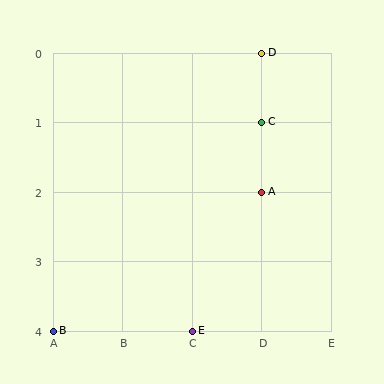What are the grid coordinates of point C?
Point C is at grid coordinates (D, 1).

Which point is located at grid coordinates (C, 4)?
Point E is at (C, 4).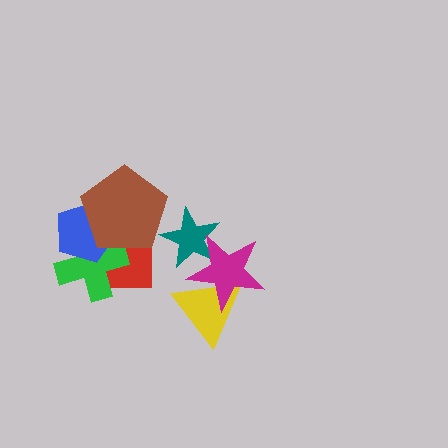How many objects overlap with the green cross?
3 objects overlap with the green cross.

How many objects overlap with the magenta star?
2 objects overlap with the magenta star.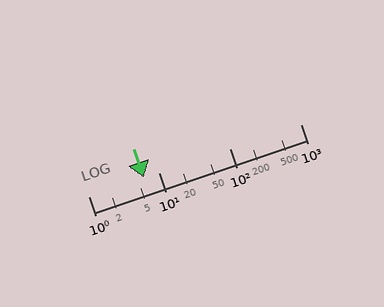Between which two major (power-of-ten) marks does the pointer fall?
The pointer is between 1 and 10.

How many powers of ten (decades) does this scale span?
The scale spans 3 decades, from 1 to 1000.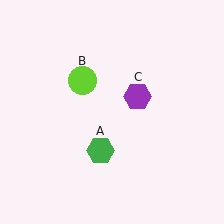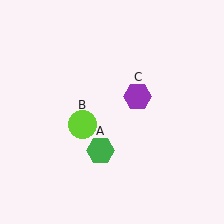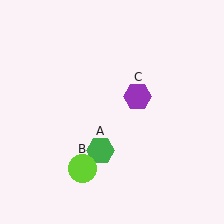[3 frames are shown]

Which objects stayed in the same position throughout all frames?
Green hexagon (object A) and purple hexagon (object C) remained stationary.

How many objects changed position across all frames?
1 object changed position: lime circle (object B).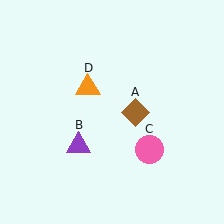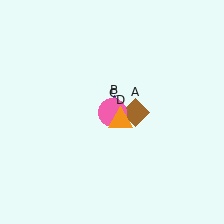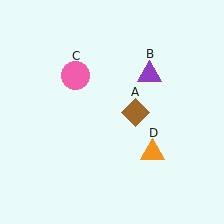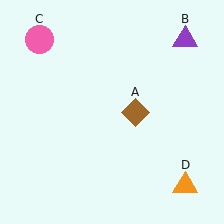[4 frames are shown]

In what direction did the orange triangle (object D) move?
The orange triangle (object D) moved down and to the right.